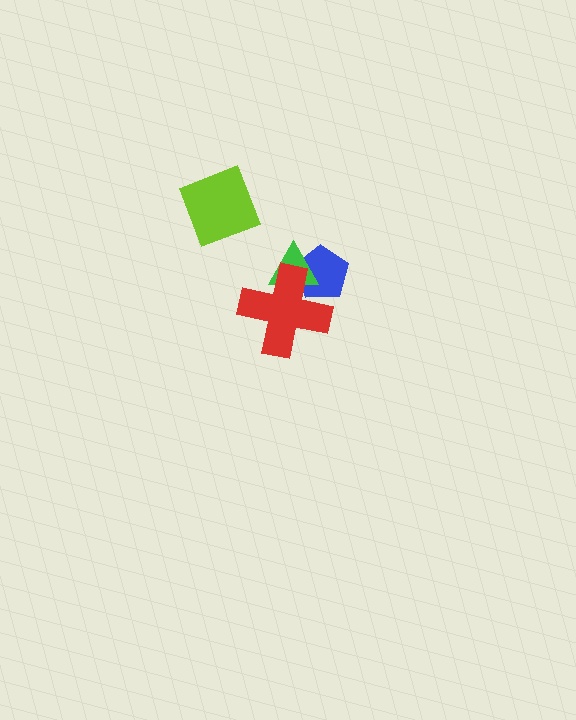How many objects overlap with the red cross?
2 objects overlap with the red cross.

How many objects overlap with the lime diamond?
0 objects overlap with the lime diamond.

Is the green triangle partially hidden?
Yes, it is partially covered by another shape.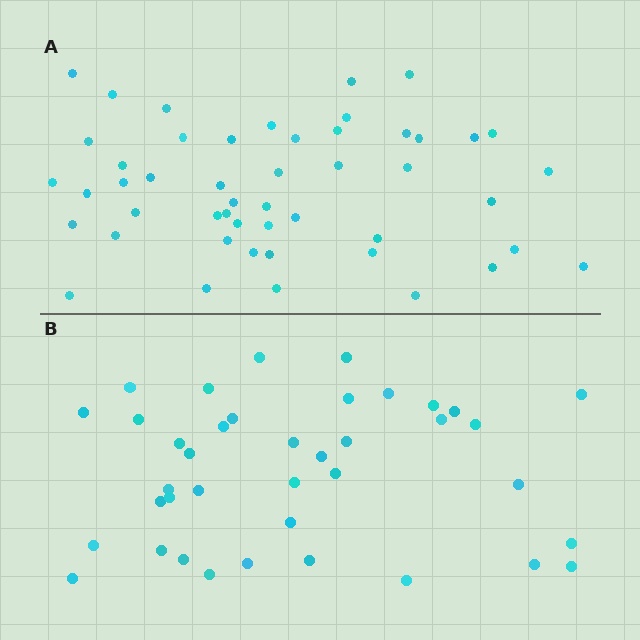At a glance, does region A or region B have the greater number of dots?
Region A (the top region) has more dots.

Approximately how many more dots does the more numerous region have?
Region A has roughly 10 or so more dots than region B.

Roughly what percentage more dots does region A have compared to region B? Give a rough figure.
About 25% more.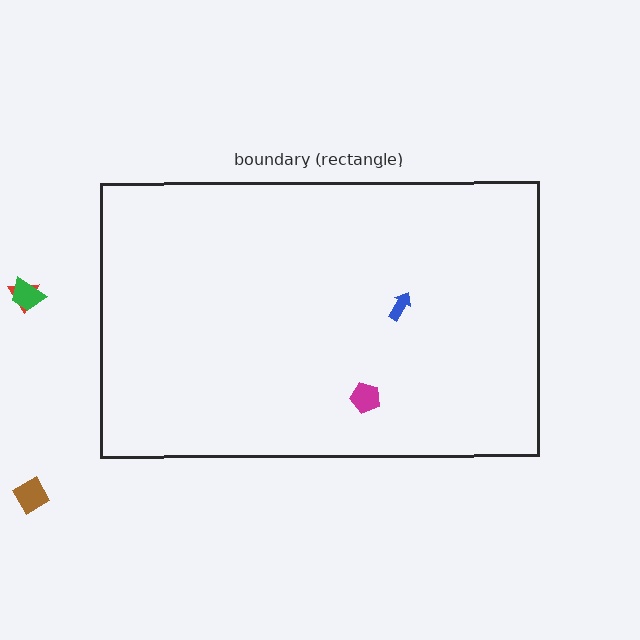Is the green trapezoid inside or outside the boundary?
Outside.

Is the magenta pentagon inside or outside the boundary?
Inside.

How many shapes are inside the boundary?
2 inside, 3 outside.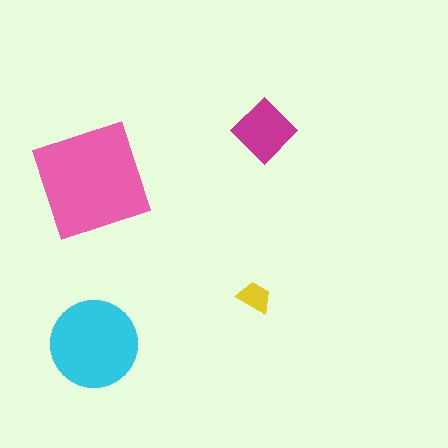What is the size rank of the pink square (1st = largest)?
1st.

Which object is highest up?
The magenta diamond is topmost.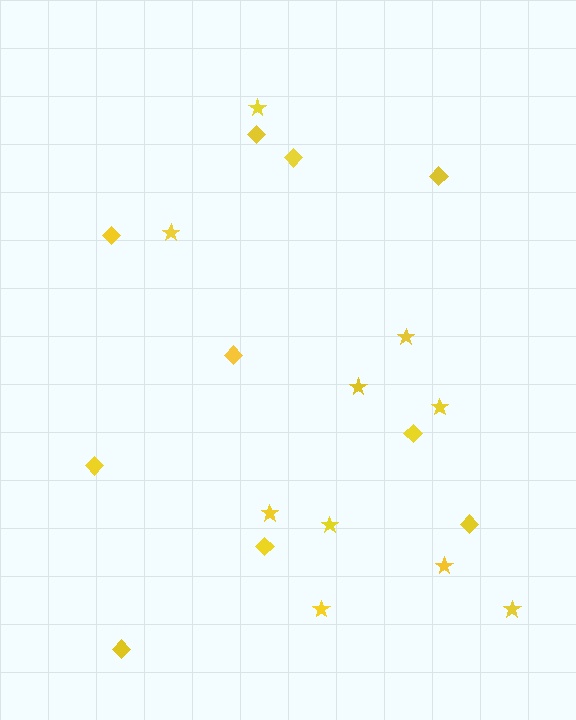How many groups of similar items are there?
There are 2 groups: one group of stars (10) and one group of diamonds (10).